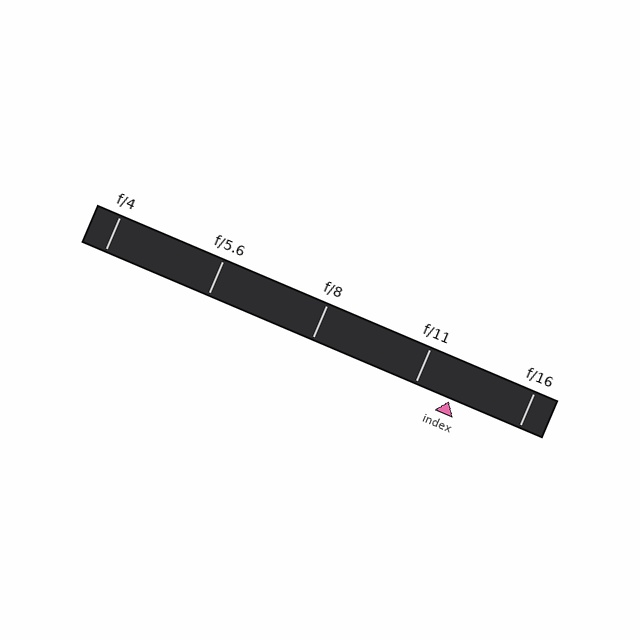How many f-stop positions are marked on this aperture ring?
There are 5 f-stop positions marked.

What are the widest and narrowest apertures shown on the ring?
The widest aperture shown is f/4 and the narrowest is f/16.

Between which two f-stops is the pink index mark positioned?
The index mark is between f/11 and f/16.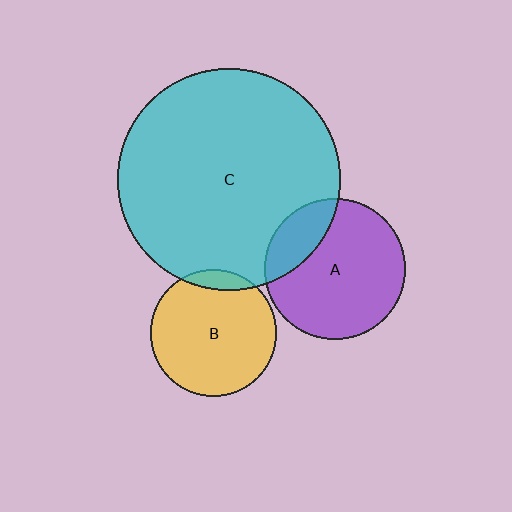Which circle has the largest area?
Circle C (cyan).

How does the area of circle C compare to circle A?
Approximately 2.5 times.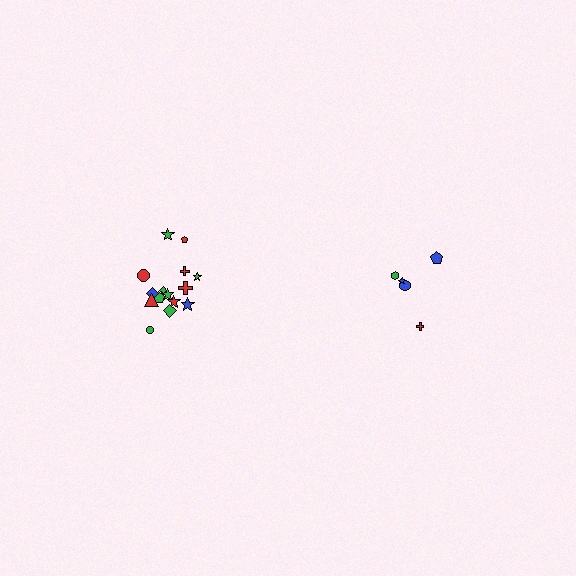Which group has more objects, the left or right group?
The left group.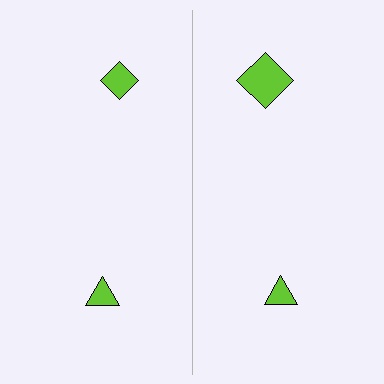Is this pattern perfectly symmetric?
No, the pattern is not perfectly symmetric. The lime diamond on the right side has a different size than its mirror counterpart.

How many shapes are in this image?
There are 4 shapes in this image.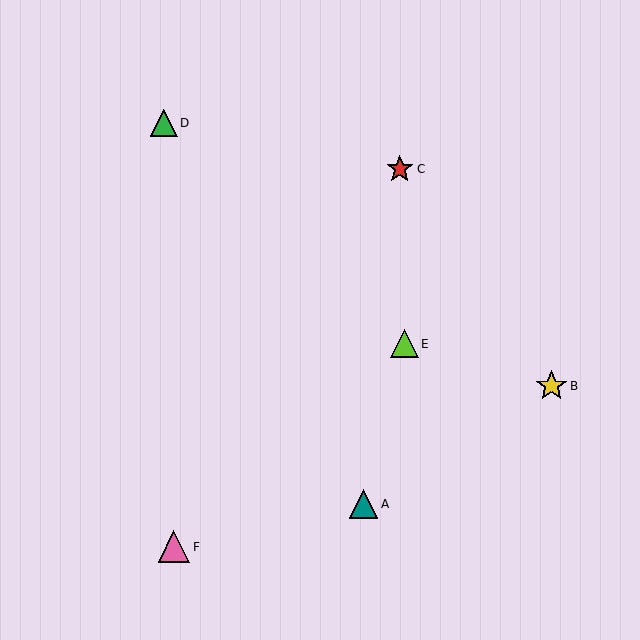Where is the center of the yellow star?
The center of the yellow star is at (552, 386).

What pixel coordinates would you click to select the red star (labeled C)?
Click at (400, 169) to select the red star C.